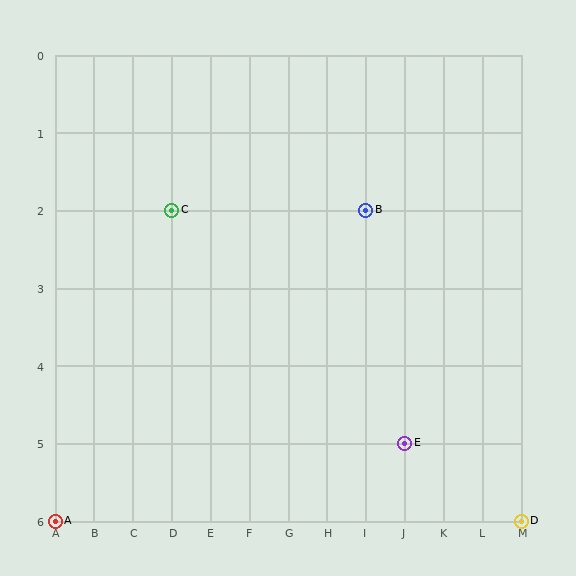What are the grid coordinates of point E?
Point E is at grid coordinates (J, 5).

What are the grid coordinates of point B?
Point B is at grid coordinates (I, 2).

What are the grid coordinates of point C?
Point C is at grid coordinates (D, 2).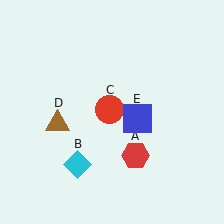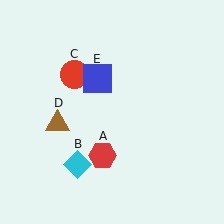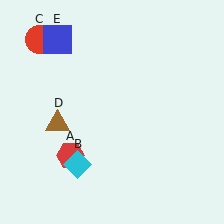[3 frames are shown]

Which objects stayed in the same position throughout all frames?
Cyan diamond (object B) and brown triangle (object D) remained stationary.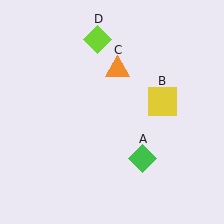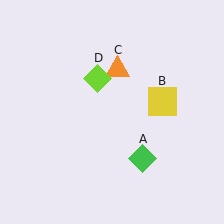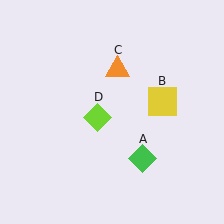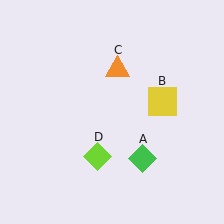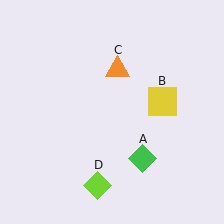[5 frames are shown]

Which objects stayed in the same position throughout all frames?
Green diamond (object A) and yellow square (object B) and orange triangle (object C) remained stationary.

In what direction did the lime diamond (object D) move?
The lime diamond (object D) moved down.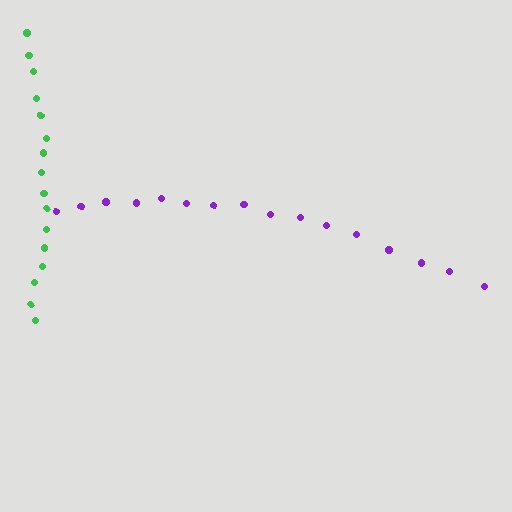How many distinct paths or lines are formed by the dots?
There are 2 distinct paths.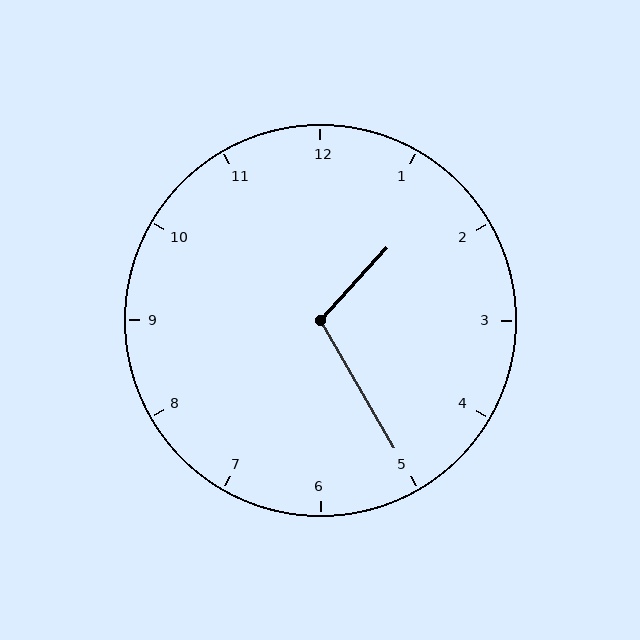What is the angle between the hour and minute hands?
Approximately 108 degrees.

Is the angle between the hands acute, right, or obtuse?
It is obtuse.